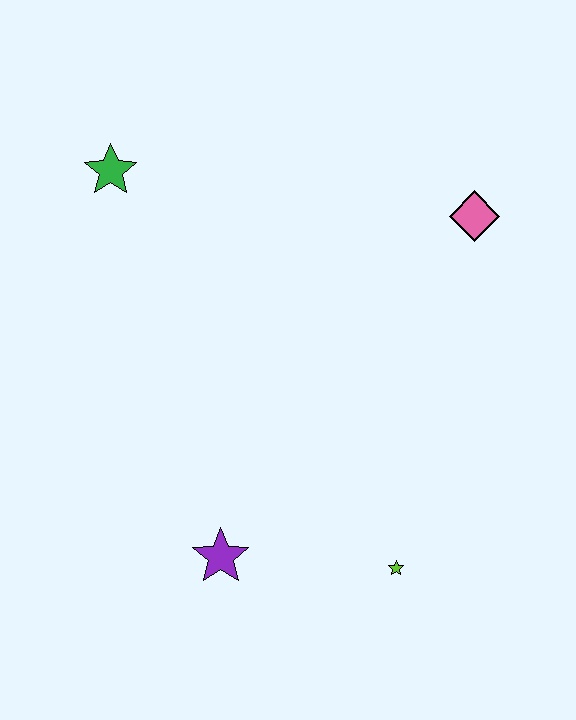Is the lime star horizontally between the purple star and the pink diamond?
Yes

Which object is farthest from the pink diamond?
The purple star is farthest from the pink diamond.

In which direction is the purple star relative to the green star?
The purple star is below the green star.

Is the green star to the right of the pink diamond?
No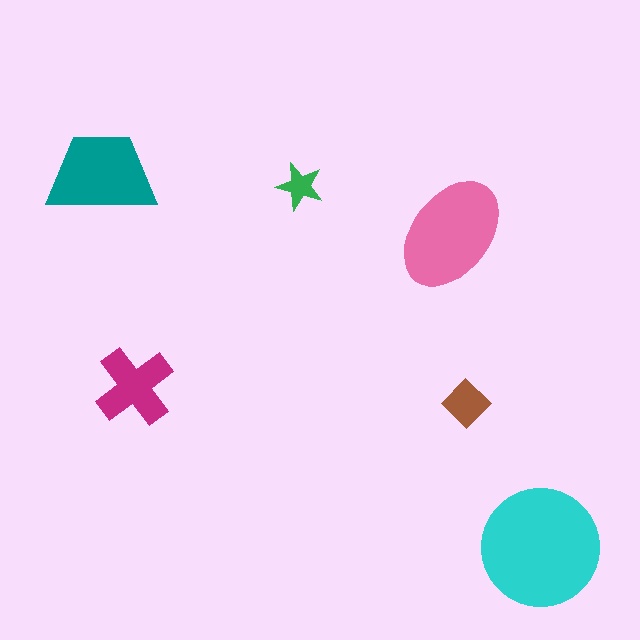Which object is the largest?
The cyan circle.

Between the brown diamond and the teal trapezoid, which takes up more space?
The teal trapezoid.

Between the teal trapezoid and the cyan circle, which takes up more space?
The cyan circle.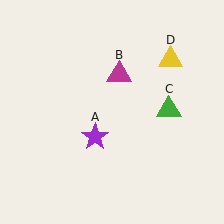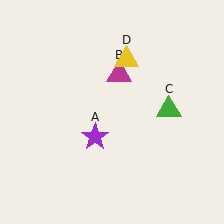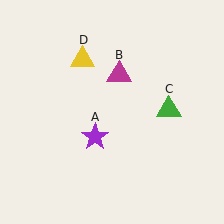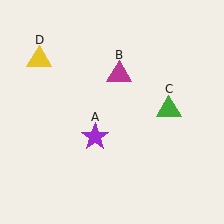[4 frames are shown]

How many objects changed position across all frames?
1 object changed position: yellow triangle (object D).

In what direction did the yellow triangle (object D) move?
The yellow triangle (object D) moved left.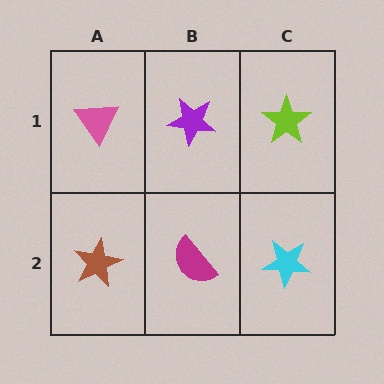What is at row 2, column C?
A cyan star.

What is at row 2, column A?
A brown star.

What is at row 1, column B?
A purple star.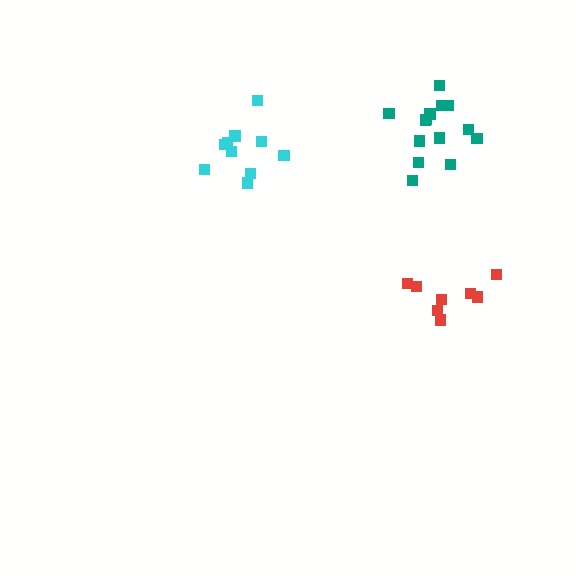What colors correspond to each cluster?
The clusters are colored: teal, red, cyan.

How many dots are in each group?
Group 1: 14 dots, Group 2: 8 dots, Group 3: 10 dots (32 total).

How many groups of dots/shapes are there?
There are 3 groups.